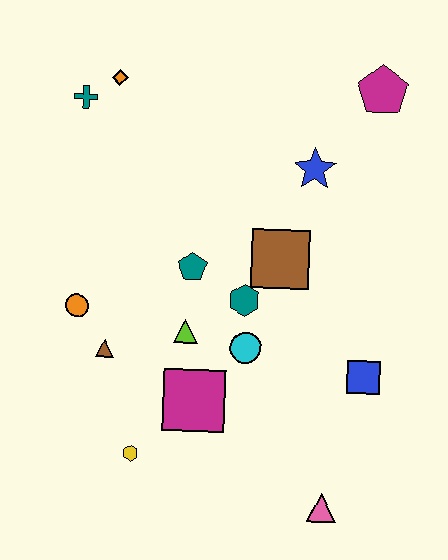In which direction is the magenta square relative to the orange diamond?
The magenta square is below the orange diamond.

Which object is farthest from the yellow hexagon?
The magenta pentagon is farthest from the yellow hexagon.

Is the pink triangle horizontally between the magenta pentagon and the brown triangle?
Yes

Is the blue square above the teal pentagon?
No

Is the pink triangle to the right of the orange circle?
Yes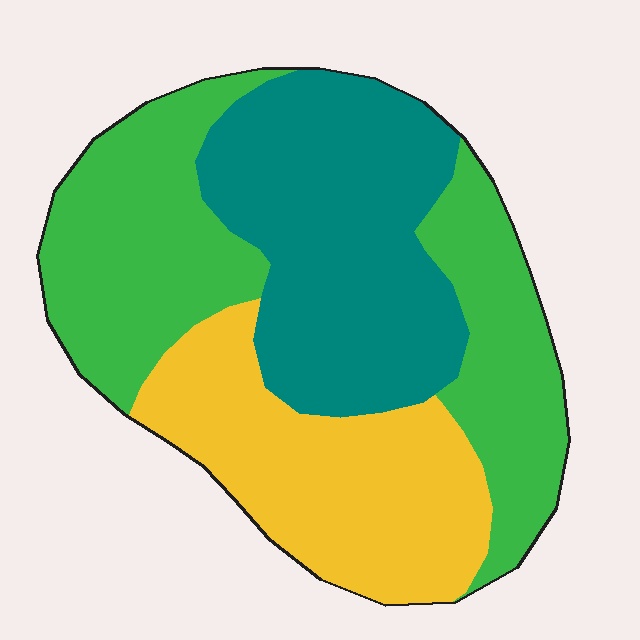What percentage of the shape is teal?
Teal takes up between a quarter and a half of the shape.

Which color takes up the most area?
Green, at roughly 40%.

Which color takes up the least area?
Yellow, at roughly 30%.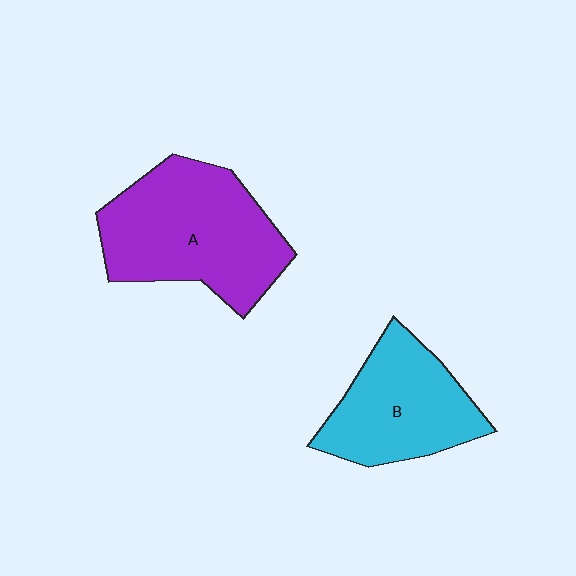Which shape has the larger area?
Shape A (purple).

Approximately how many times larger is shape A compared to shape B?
Approximately 1.4 times.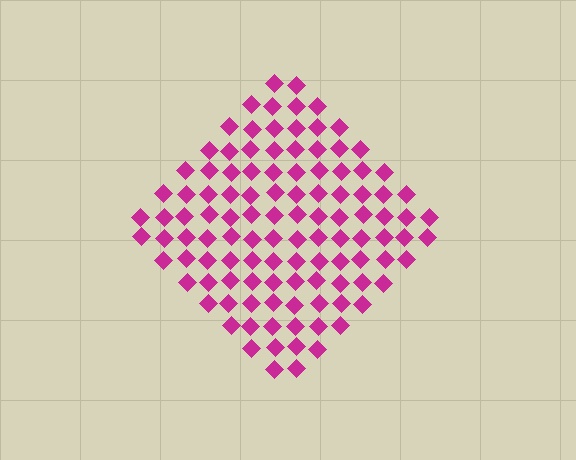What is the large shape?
The large shape is a diamond.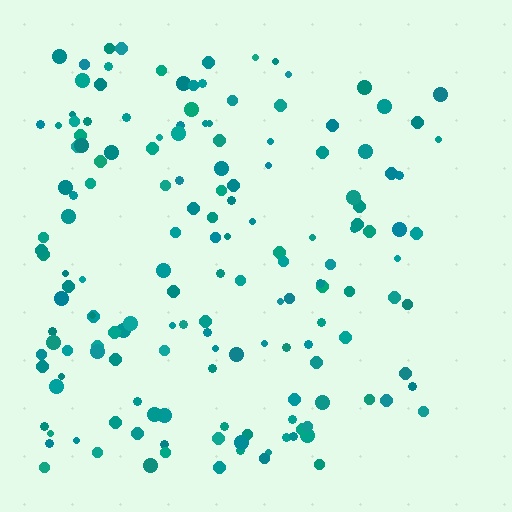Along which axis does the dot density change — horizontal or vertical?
Horizontal.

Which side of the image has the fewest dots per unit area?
The right.